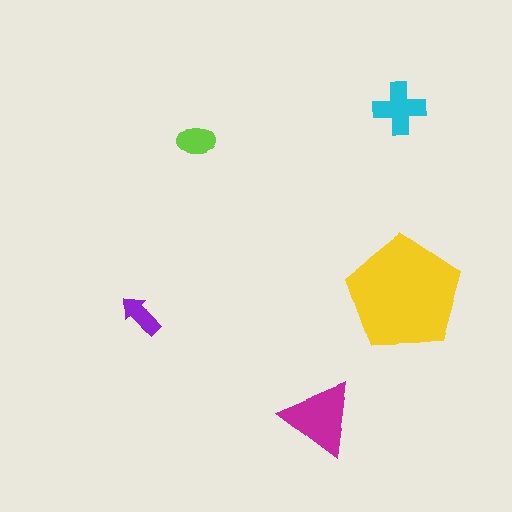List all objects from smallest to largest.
The purple arrow, the lime ellipse, the cyan cross, the magenta triangle, the yellow pentagon.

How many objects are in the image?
There are 5 objects in the image.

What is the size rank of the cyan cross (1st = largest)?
3rd.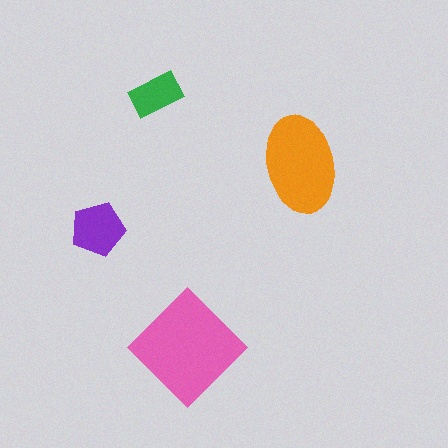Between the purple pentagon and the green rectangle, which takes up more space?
The purple pentagon.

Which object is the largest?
The pink diamond.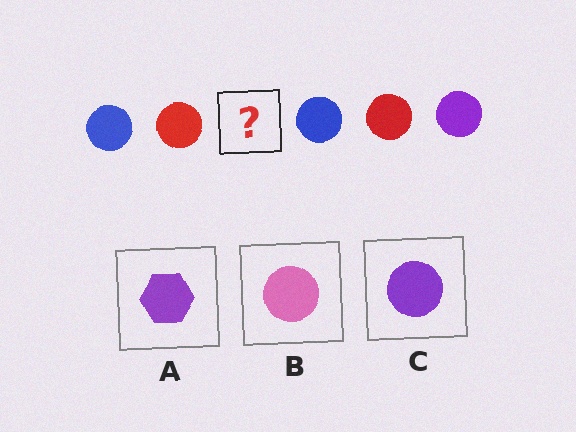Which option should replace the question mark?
Option C.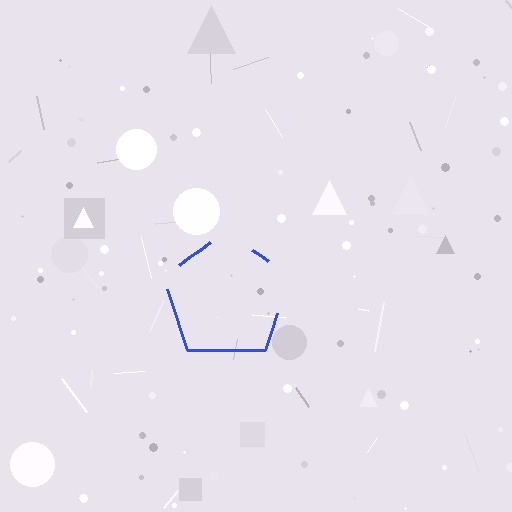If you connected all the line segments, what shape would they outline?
They would outline a pentagon.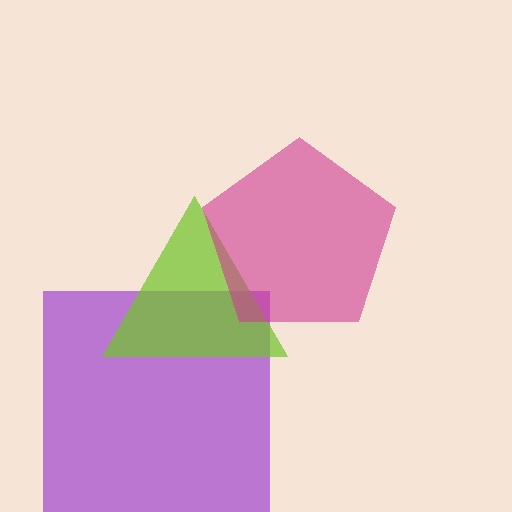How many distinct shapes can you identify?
There are 3 distinct shapes: a purple square, a lime triangle, a magenta pentagon.